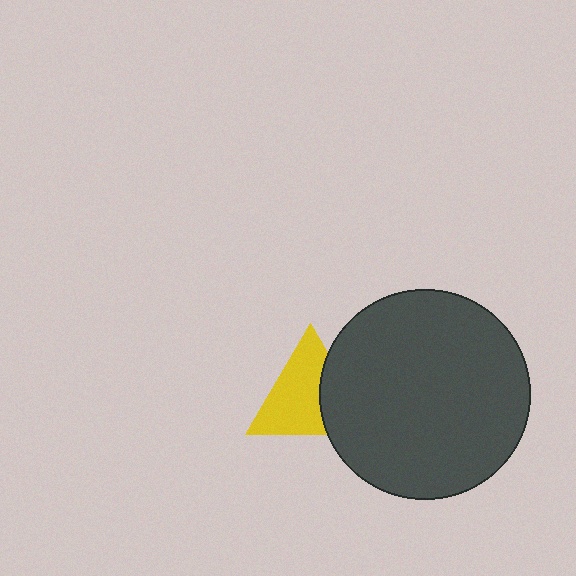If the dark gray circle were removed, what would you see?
You would see the complete yellow triangle.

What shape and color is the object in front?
The object in front is a dark gray circle.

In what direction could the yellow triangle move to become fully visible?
The yellow triangle could move left. That would shift it out from behind the dark gray circle entirely.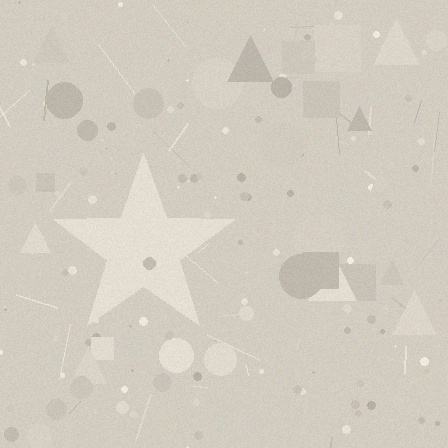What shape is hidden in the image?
A star is hidden in the image.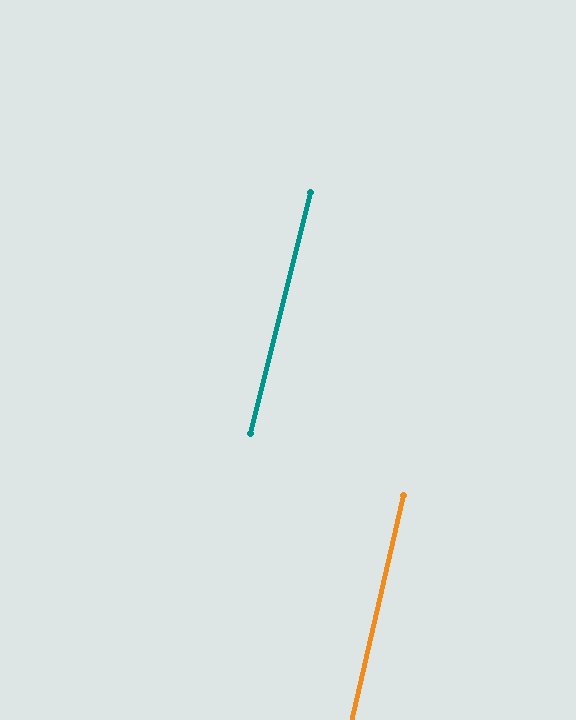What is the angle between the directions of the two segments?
Approximately 1 degree.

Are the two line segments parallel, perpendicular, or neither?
Parallel — their directions differ by only 1.3°.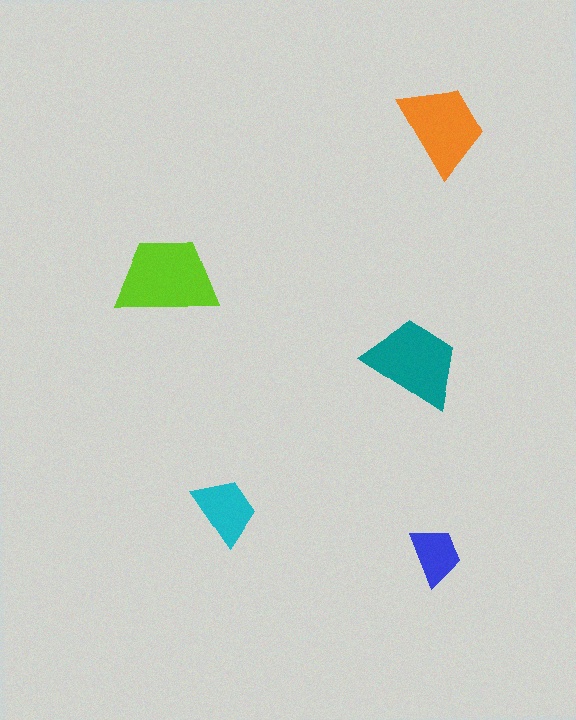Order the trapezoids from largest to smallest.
the lime one, the teal one, the orange one, the cyan one, the blue one.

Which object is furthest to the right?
The orange trapezoid is rightmost.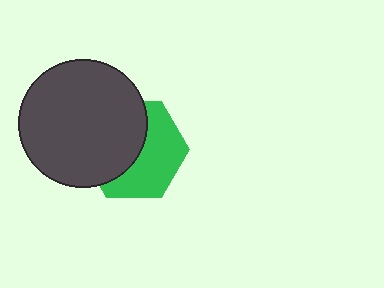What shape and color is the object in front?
The object in front is a dark gray circle.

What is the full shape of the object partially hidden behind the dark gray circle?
The partially hidden object is a green hexagon.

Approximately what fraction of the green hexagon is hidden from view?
Roughly 50% of the green hexagon is hidden behind the dark gray circle.